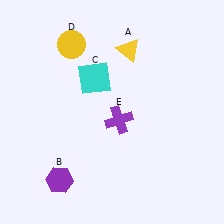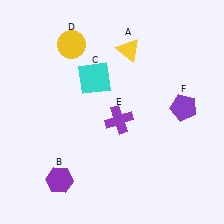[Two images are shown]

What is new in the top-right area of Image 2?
A purple pentagon (F) was added in the top-right area of Image 2.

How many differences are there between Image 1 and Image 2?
There is 1 difference between the two images.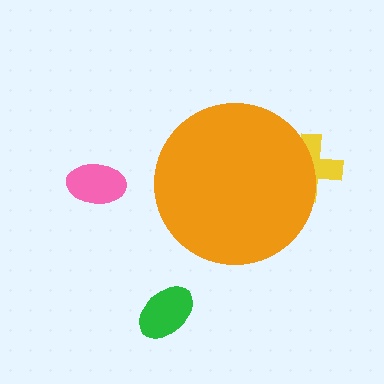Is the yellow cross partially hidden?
Yes, the yellow cross is partially hidden behind the orange circle.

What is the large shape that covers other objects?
An orange circle.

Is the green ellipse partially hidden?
No, the green ellipse is fully visible.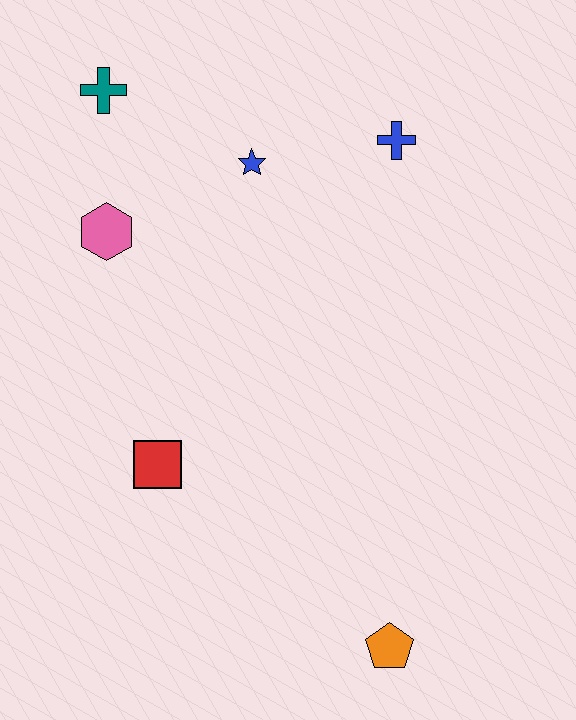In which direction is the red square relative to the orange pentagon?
The red square is to the left of the orange pentagon.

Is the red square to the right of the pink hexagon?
Yes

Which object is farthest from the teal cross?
The orange pentagon is farthest from the teal cross.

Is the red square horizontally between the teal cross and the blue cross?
Yes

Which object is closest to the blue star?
The blue cross is closest to the blue star.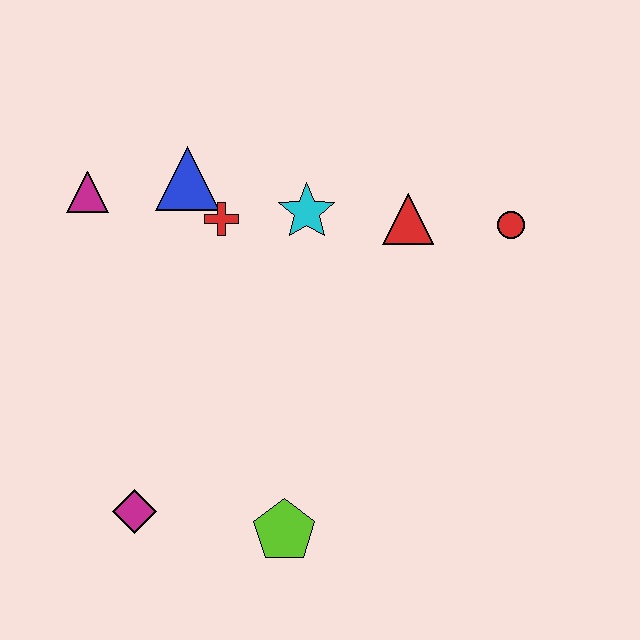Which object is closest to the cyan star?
The red cross is closest to the cyan star.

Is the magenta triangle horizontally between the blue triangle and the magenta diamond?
No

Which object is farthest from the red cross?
The lime pentagon is farthest from the red cross.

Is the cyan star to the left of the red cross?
No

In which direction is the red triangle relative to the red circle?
The red triangle is to the left of the red circle.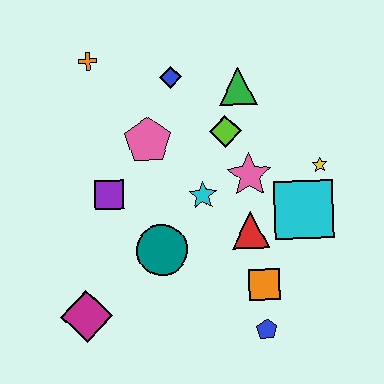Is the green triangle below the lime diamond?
No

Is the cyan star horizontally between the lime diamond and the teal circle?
Yes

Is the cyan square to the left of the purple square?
No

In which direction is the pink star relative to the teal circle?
The pink star is to the right of the teal circle.